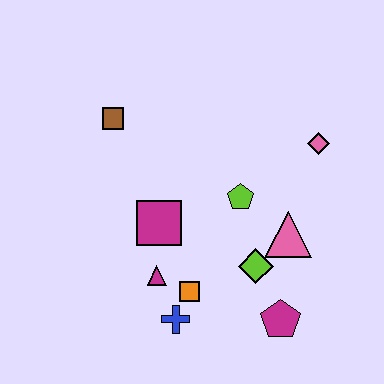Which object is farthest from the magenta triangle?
The pink diamond is farthest from the magenta triangle.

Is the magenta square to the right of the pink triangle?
No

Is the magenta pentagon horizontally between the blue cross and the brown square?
No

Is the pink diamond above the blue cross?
Yes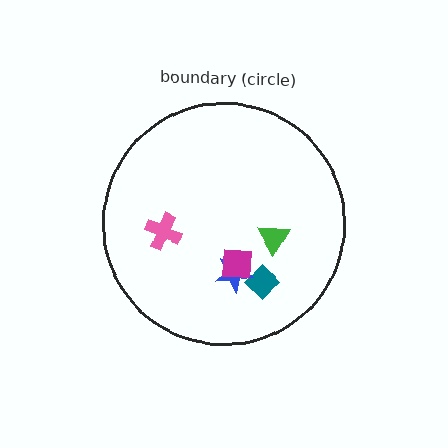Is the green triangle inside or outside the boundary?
Inside.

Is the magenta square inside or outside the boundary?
Inside.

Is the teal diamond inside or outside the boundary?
Inside.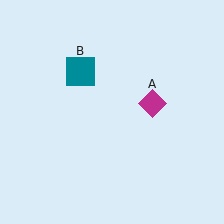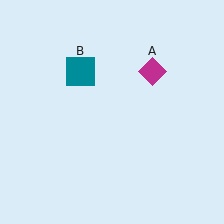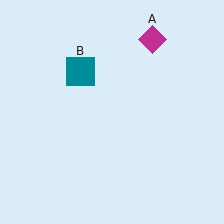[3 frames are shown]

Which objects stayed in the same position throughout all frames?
Teal square (object B) remained stationary.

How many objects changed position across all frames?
1 object changed position: magenta diamond (object A).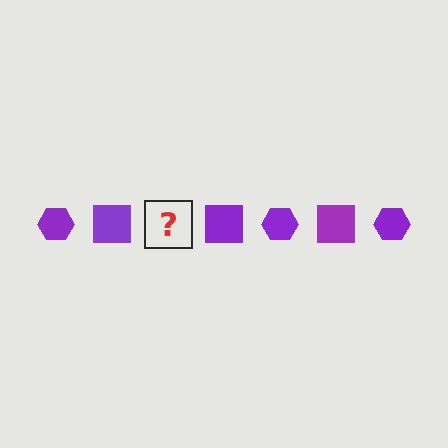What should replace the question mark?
The question mark should be replaced with a purple hexagon.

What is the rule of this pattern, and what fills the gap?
The rule is that the pattern cycles through hexagon, square shapes in purple. The gap should be filled with a purple hexagon.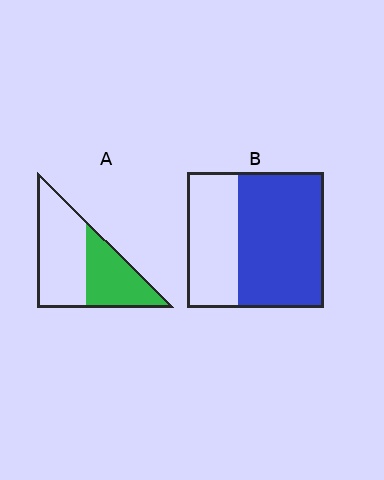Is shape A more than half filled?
No.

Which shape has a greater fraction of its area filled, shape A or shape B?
Shape B.